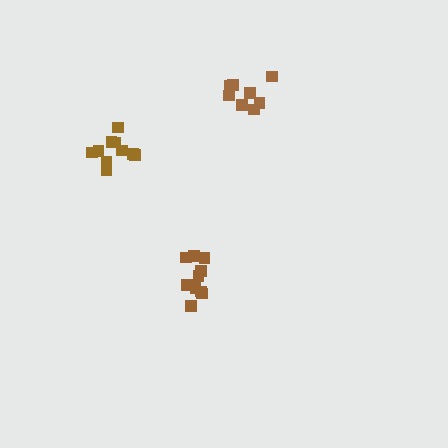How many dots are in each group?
Group 1: 10 dots, Group 2: 10 dots, Group 3: 8 dots (28 total).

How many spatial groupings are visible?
There are 3 spatial groupings.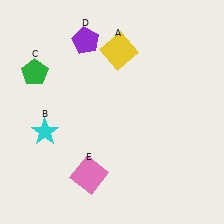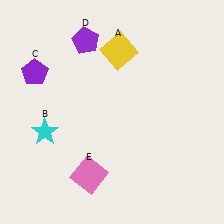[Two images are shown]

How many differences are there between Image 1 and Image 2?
There is 1 difference between the two images.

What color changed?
The pentagon (C) changed from green in Image 1 to purple in Image 2.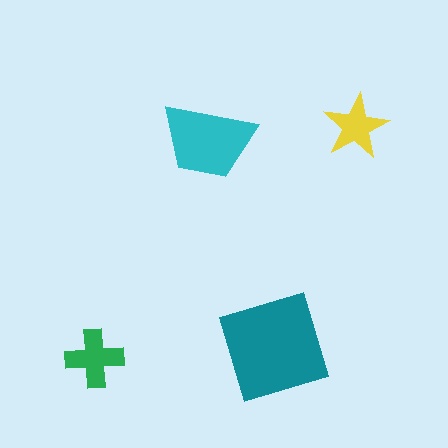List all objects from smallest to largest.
The yellow star, the green cross, the cyan trapezoid, the teal diamond.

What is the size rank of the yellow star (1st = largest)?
4th.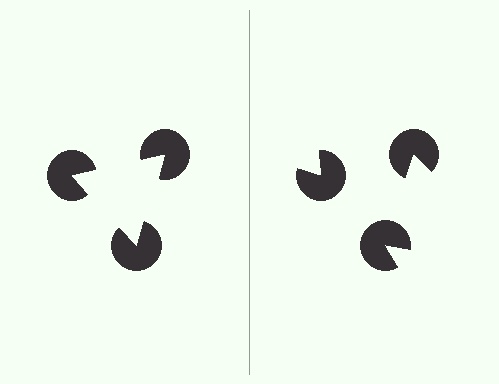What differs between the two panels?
The pac-man discs are positioned identically on both sides; only the wedge orientations differ. On the left they align to a triangle; on the right they are misaligned.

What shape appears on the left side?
An illusory triangle.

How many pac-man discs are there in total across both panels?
6 — 3 on each side.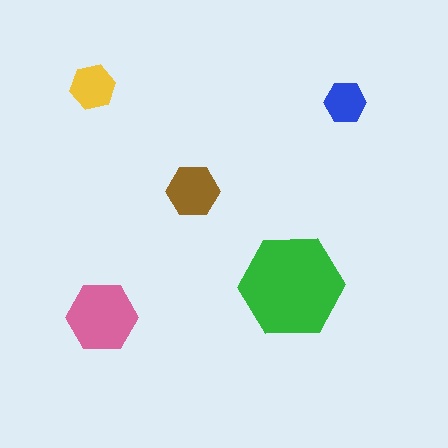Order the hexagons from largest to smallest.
the green one, the pink one, the brown one, the yellow one, the blue one.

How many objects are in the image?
There are 5 objects in the image.